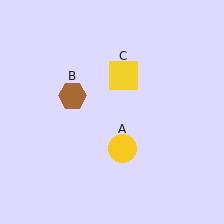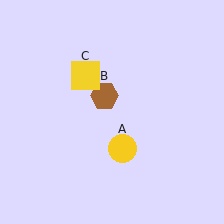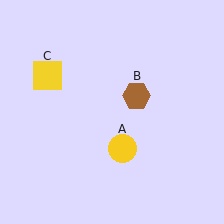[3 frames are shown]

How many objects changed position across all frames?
2 objects changed position: brown hexagon (object B), yellow square (object C).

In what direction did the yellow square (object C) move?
The yellow square (object C) moved left.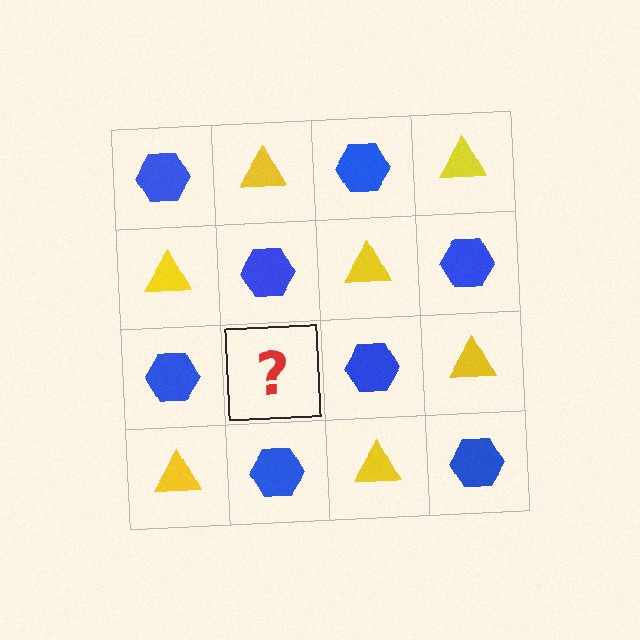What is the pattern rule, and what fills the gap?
The rule is that it alternates blue hexagon and yellow triangle in a checkerboard pattern. The gap should be filled with a yellow triangle.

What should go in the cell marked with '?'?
The missing cell should contain a yellow triangle.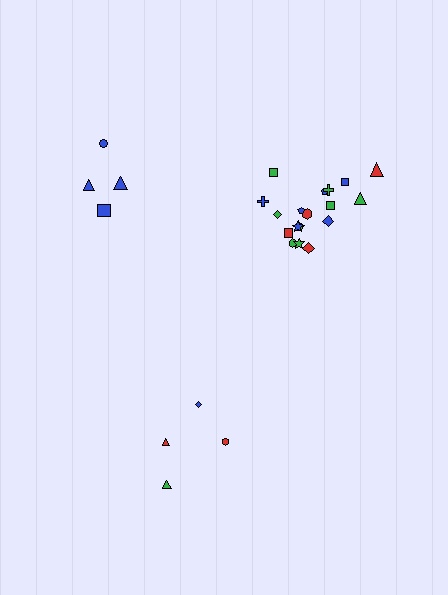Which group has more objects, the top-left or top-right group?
The top-right group.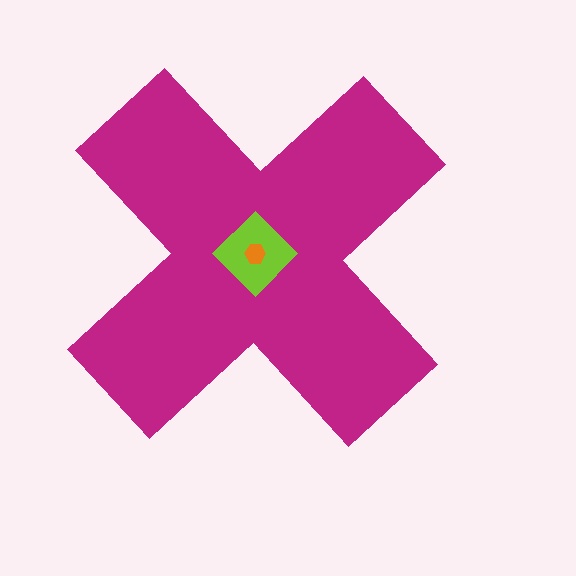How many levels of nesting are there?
3.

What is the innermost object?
The orange hexagon.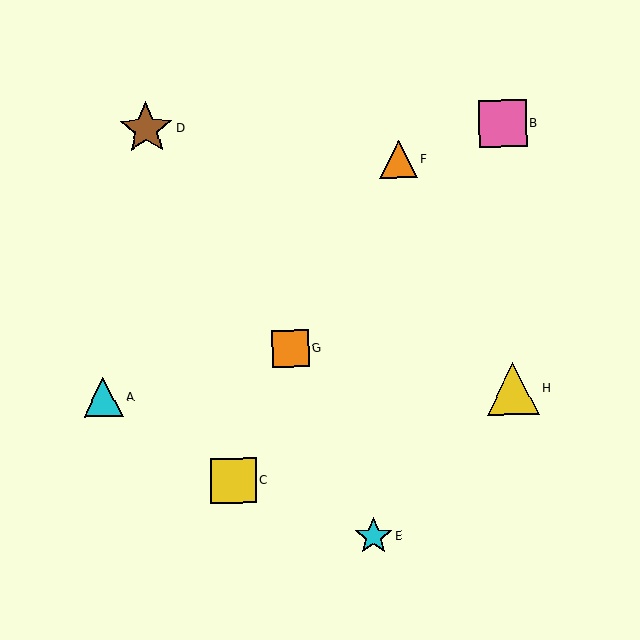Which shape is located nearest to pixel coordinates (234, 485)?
The yellow square (labeled C) at (233, 481) is nearest to that location.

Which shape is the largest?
The brown star (labeled D) is the largest.